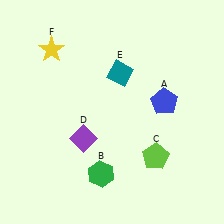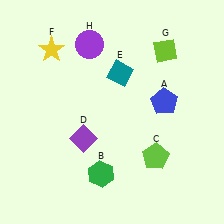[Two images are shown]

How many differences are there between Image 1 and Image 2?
There are 2 differences between the two images.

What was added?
A lime diamond (G), a purple circle (H) were added in Image 2.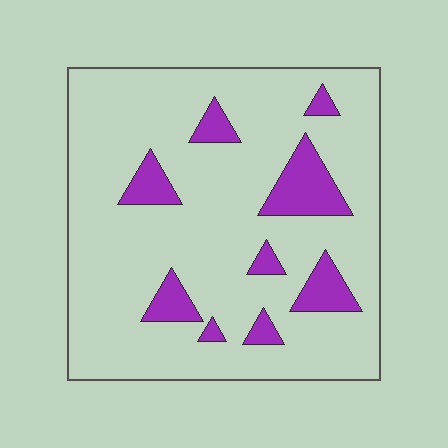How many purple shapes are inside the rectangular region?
9.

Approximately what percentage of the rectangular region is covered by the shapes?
Approximately 15%.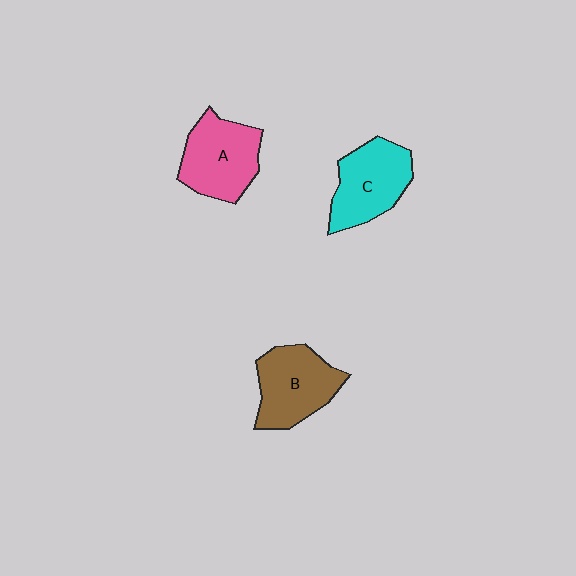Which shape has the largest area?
Shape A (pink).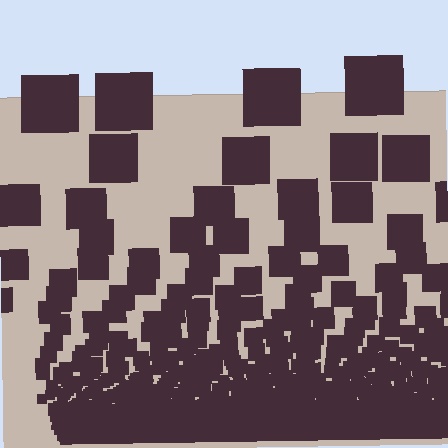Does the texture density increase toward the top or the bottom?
Density increases toward the bottom.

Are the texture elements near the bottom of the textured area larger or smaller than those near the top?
Smaller. The gradient is inverted — elements near the bottom are smaller and denser.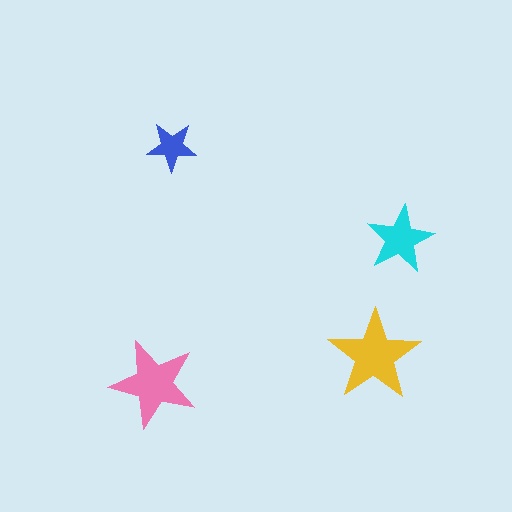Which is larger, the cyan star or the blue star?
The cyan one.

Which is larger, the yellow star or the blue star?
The yellow one.